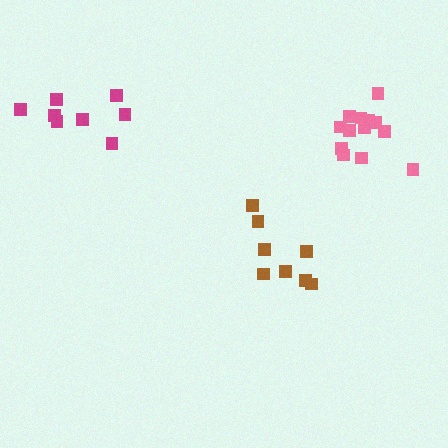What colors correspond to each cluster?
The clusters are colored: magenta, brown, pink.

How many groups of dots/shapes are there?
There are 3 groups.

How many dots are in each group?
Group 1: 8 dots, Group 2: 8 dots, Group 3: 13 dots (29 total).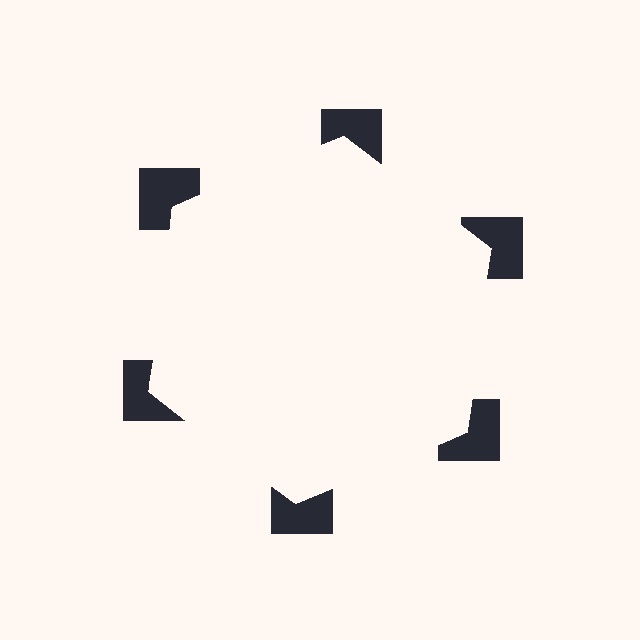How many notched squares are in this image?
There are 6 — one at each vertex of the illusory hexagon.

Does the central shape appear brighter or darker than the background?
It typically appears slightly brighter than the background, even though no actual brightness change is drawn.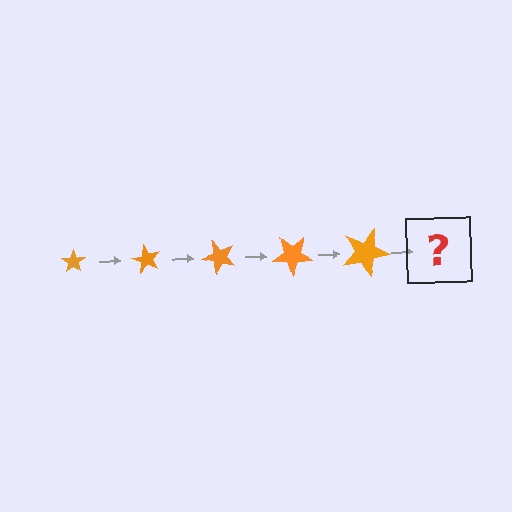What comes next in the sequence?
The next element should be a star, larger than the previous one and rotated 300 degrees from the start.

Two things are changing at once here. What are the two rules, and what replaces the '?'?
The two rules are that the star grows larger each step and it rotates 60 degrees each step. The '?' should be a star, larger than the previous one and rotated 300 degrees from the start.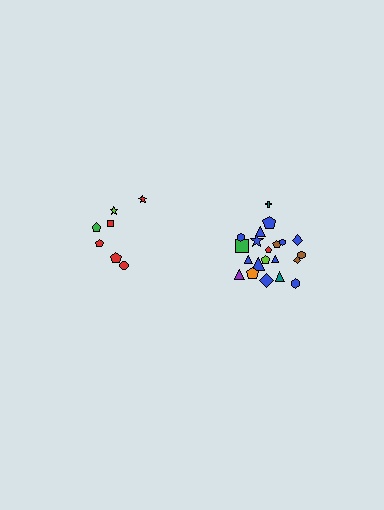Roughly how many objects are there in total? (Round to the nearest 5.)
Roughly 30 objects in total.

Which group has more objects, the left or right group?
The right group.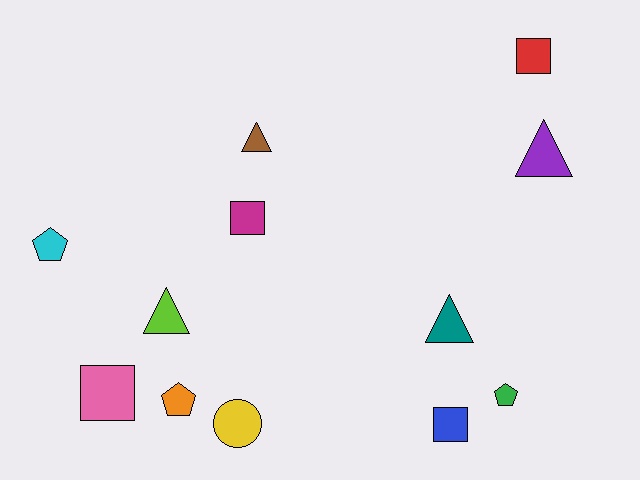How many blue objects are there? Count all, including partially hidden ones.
There is 1 blue object.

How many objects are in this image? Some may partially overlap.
There are 12 objects.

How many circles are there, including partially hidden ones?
There is 1 circle.